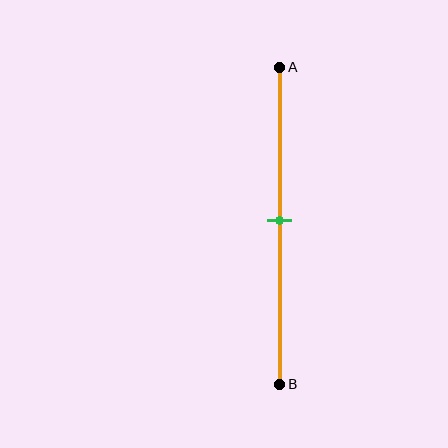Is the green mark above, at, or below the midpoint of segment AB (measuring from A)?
The green mark is approximately at the midpoint of segment AB.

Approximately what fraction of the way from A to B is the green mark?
The green mark is approximately 50% of the way from A to B.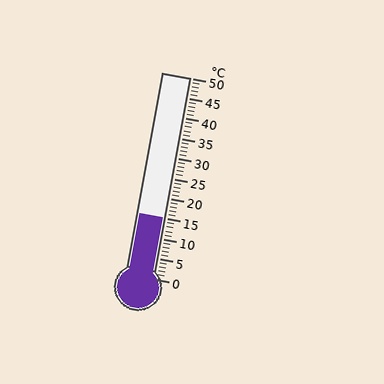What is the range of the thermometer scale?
The thermometer scale ranges from 0°C to 50°C.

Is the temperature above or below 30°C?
The temperature is below 30°C.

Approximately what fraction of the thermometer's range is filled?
The thermometer is filled to approximately 30% of its range.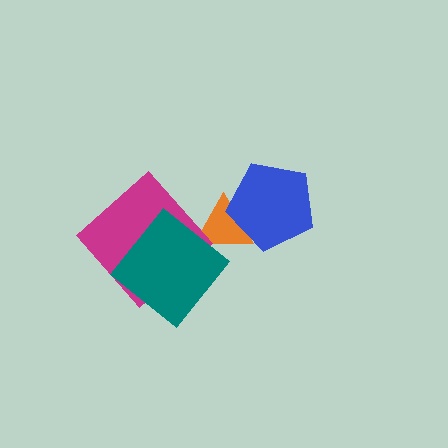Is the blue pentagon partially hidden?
No, no other shape covers it.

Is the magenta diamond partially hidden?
Yes, it is partially covered by another shape.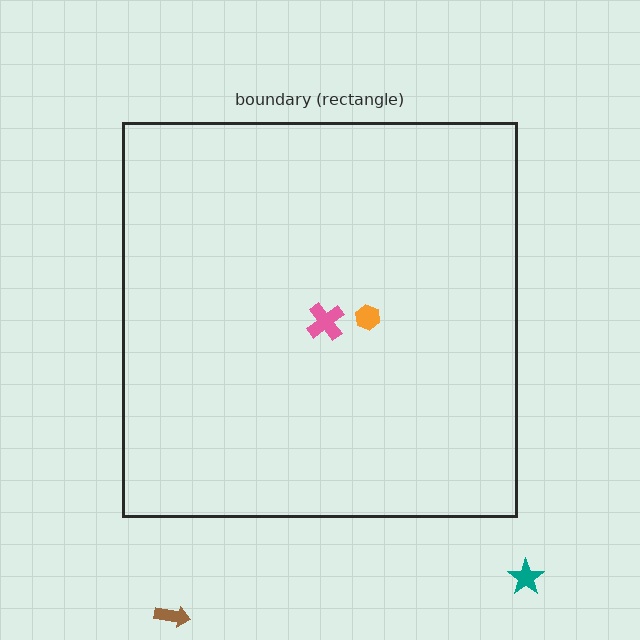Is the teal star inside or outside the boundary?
Outside.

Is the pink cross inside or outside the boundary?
Inside.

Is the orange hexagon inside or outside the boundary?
Inside.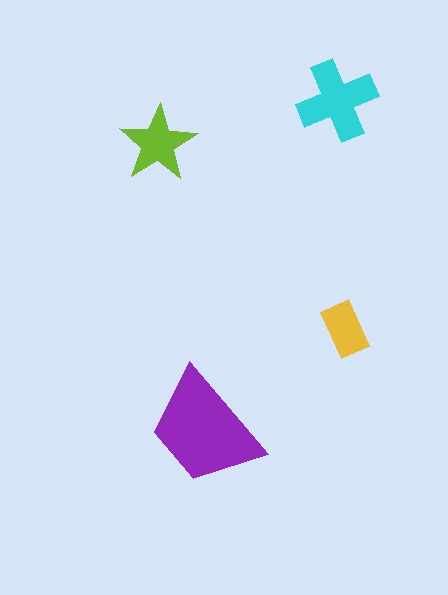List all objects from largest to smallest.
The purple trapezoid, the cyan cross, the lime star, the yellow rectangle.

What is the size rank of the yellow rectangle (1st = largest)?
4th.